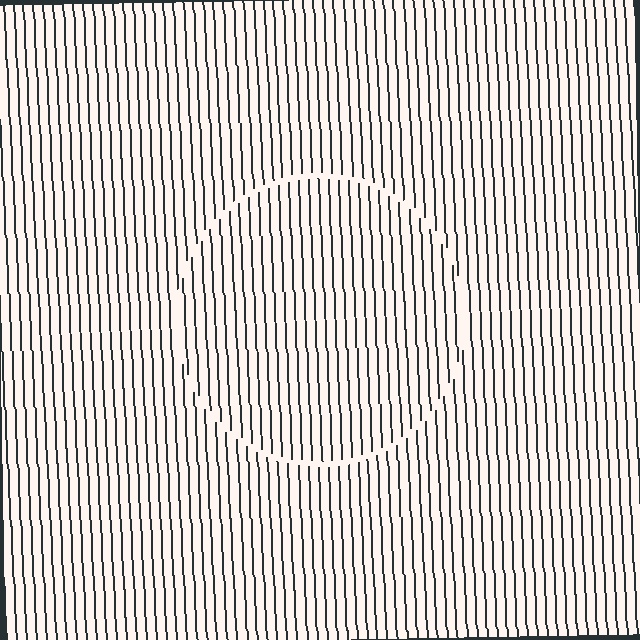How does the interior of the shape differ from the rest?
The interior of the shape contains the same grating, shifted by half a period — the contour is defined by the phase discontinuity where line-ends from the inner and outer gratings abut.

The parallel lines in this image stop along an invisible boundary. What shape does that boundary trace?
An illusory circle. The interior of the shape contains the same grating, shifted by half a period — the contour is defined by the phase discontinuity where line-ends from the inner and outer gratings abut.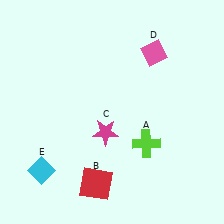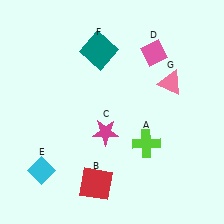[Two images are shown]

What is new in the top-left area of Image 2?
A teal square (F) was added in the top-left area of Image 2.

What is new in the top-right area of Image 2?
A pink triangle (G) was added in the top-right area of Image 2.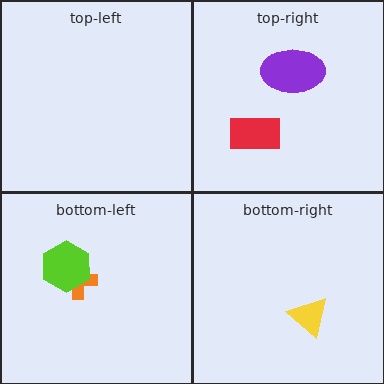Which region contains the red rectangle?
The top-right region.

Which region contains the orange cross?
The bottom-left region.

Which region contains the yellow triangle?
The bottom-right region.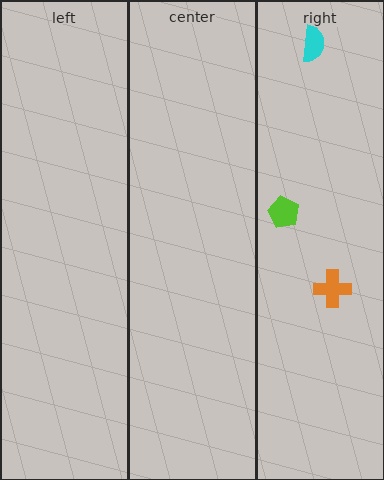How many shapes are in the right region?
3.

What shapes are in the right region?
The cyan semicircle, the lime pentagon, the orange cross.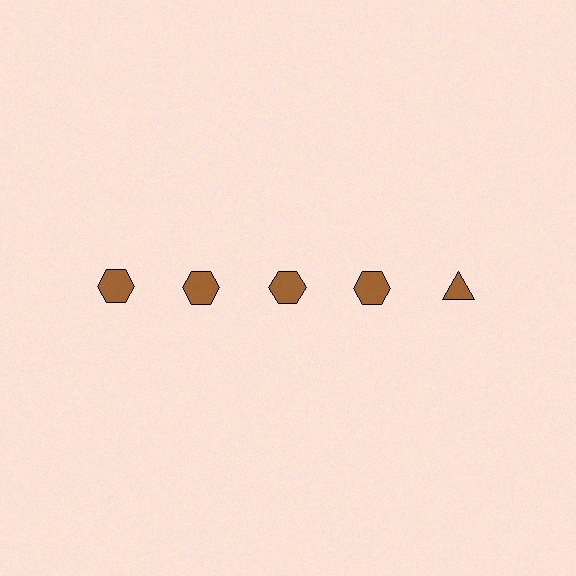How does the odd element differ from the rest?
It has a different shape: triangle instead of hexagon.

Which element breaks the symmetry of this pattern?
The brown triangle in the top row, rightmost column breaks the symmetry. All other shapes are brown hexagons.